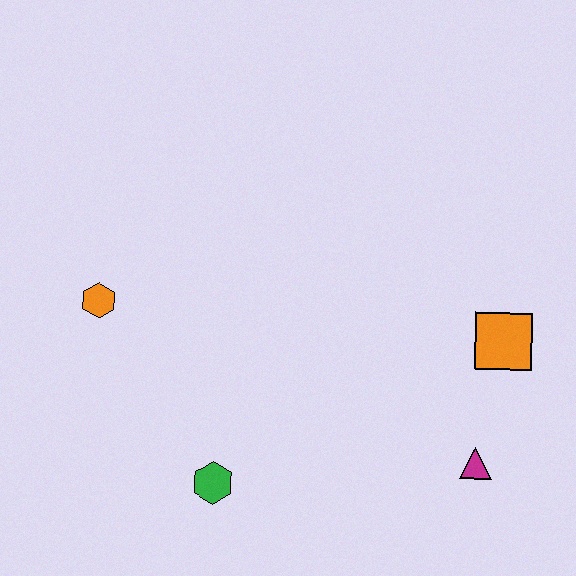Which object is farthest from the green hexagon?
The orange square is farthest from the green hexagon.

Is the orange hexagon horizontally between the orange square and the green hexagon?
No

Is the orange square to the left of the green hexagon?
No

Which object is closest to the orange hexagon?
The green hexagon is closest to the orange hexagon.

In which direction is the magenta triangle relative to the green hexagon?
The magenta triangle is to the right of the green hexagon.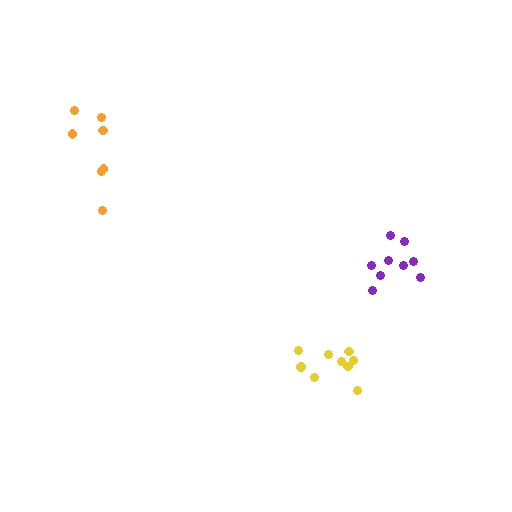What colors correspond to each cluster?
The clusters are colored: orange, yellow, purple.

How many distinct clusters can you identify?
There are 3 distinct clusters.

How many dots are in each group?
Group 1: 7 dots, Group 2: 9 dots, Group 3: 9 dots (25 total).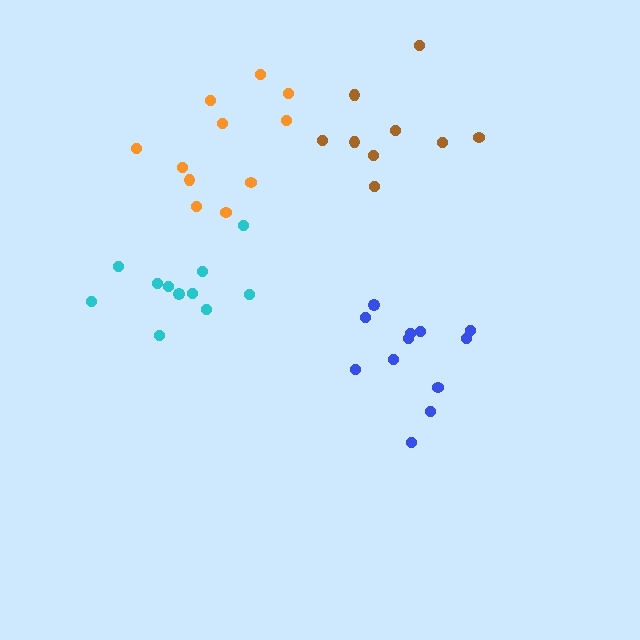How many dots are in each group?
Group 1: 9 dots, Group 2: 11 dots, Group 3: 11 dots, Group 4: 12 dots (43 total).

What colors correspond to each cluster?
The clusters are colored: brown, orange, cyan, blue.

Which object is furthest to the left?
The cyan cluster is leftmost.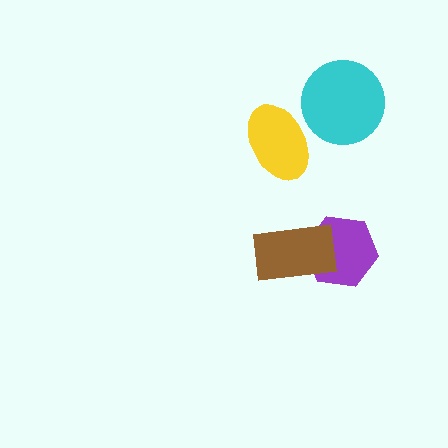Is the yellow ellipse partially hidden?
No, no other shape covers it.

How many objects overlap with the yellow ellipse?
0 objects overlap with the yellow ellipse.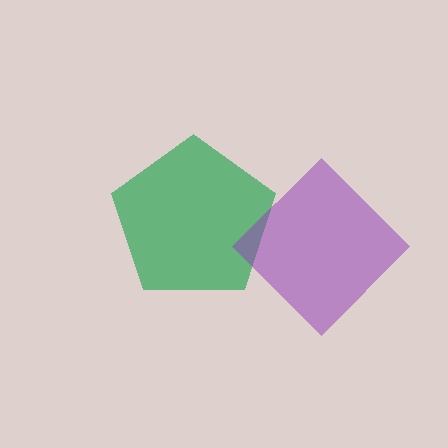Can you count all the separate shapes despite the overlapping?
Yes, there are 2 separate shapes.